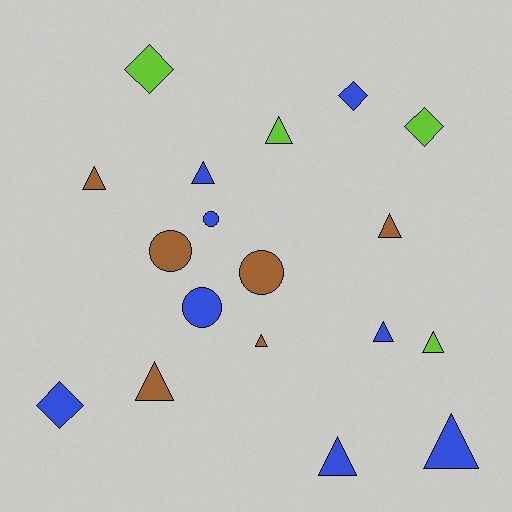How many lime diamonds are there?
There are 2 lime diamonds.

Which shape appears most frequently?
Triangle, with 10 objects.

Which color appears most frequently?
Blue, with 8 objects.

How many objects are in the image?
There are 18 objects.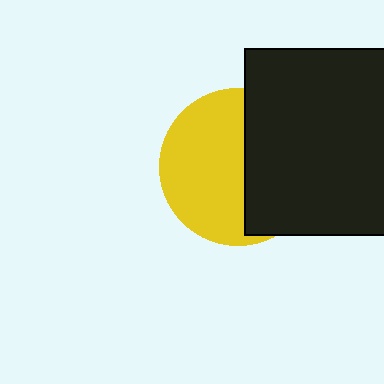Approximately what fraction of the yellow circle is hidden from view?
Roughly 44% of the yellow circle is hidden behind the black square.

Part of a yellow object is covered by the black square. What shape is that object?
It is a circle.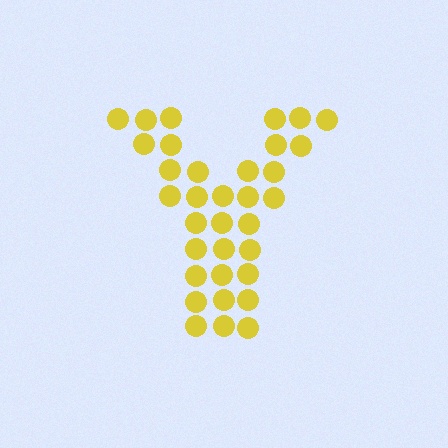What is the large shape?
The large shape is the letter Y.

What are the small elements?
The small elements are circles.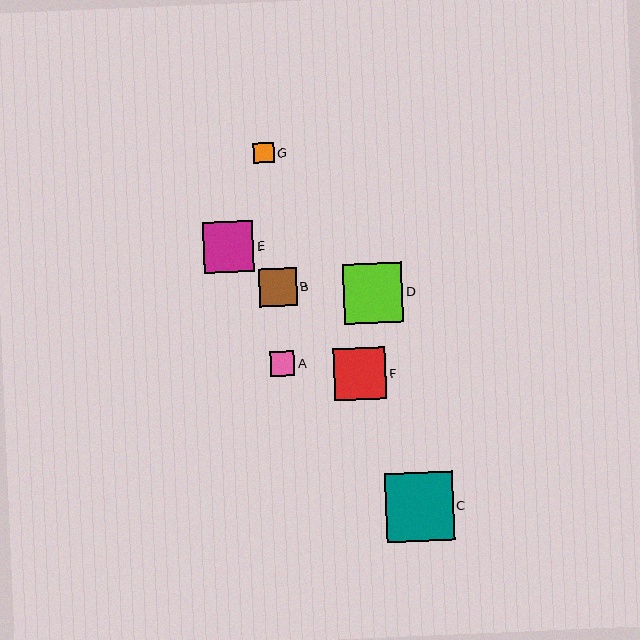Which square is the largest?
Square C is the largest with a size of approximately 68 pixels.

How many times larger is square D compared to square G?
Square D is approximately 3.0 times the size of square G.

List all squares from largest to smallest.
From largest to smallest: C, D, F, E, B, A, G.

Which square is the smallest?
Square G is the smallest with a size of approximately 20 pixels.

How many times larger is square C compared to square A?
Square C is approximately 2.8 times the size of square A.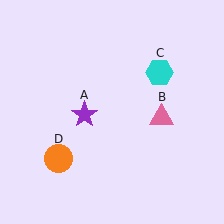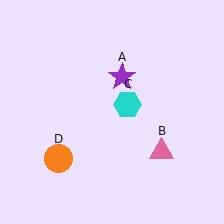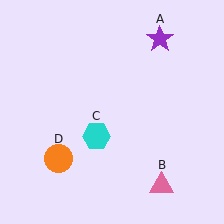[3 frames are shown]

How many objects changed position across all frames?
3 objects changed position: purple star (object A), pink triangle (object B), cyan hexagon (object C).